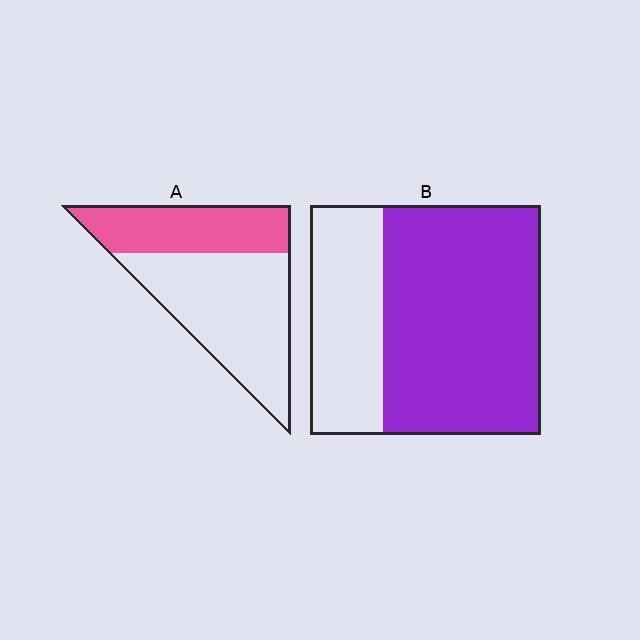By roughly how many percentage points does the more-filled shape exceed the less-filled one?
By roughly 30 percentage points (B over A).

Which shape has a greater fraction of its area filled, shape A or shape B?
Shape B.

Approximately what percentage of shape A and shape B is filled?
A is approximately 35% and B is approximately 70%.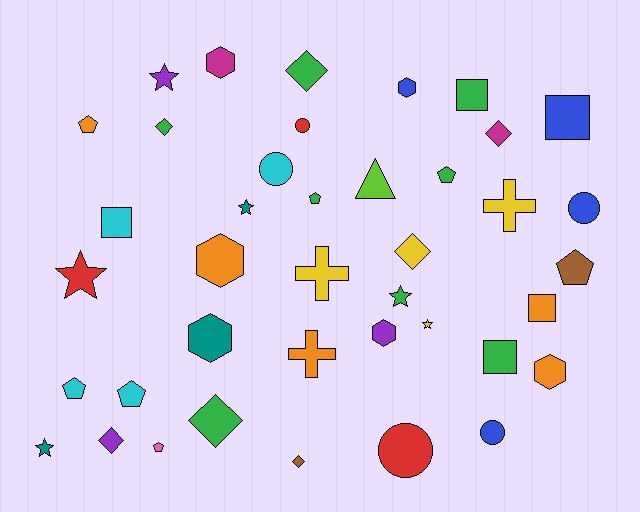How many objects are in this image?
There are 40 objects.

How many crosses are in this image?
There are 3 crosses.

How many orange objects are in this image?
There are 5 orange objects.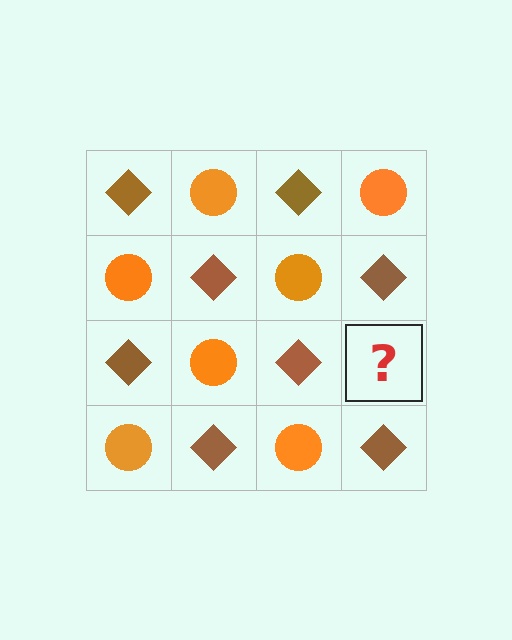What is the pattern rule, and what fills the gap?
The rule is that it alternates brown diamond and orange circle in a checkerboard pattern. The gap should be filled with an orange circle.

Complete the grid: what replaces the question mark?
The question mark should be replaced with an orange circle.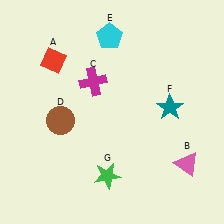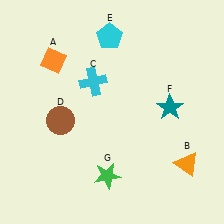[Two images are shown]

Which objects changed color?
A changed from red to orange. B changed from pink to orange. C changed from magenta to cyan.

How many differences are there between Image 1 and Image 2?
There are 3 differences between the two images.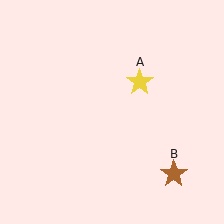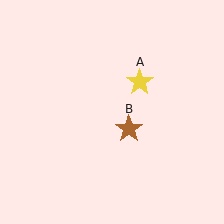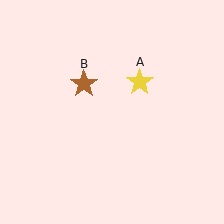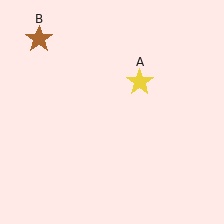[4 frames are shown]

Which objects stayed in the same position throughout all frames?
Yellow star (object A) remained stationary.